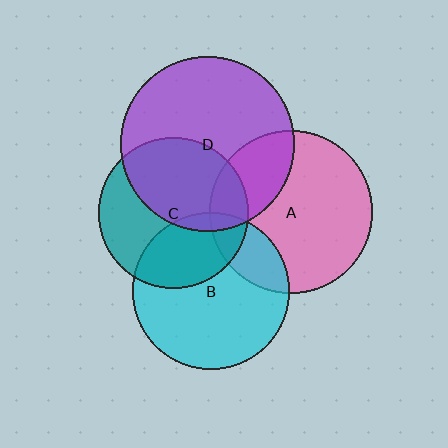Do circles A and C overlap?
Yes.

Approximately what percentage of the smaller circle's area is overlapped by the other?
Approximately 15%.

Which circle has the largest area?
Circle D (purple).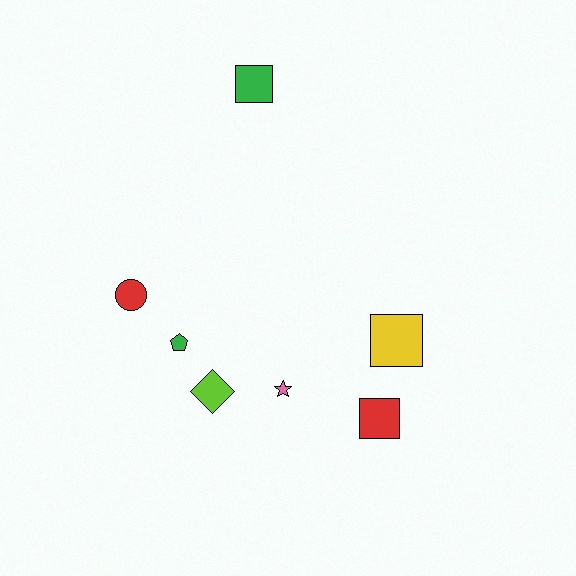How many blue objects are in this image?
There are no blue objects.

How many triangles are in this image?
There are no triangles.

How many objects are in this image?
There are 7 objects.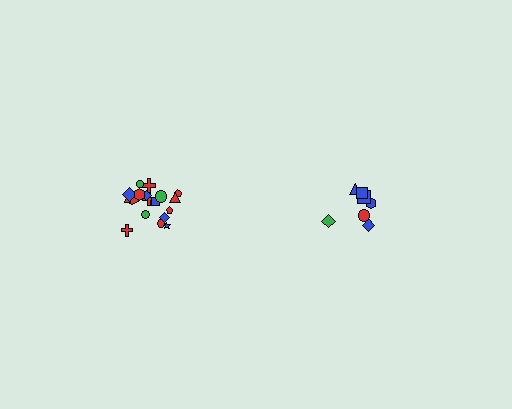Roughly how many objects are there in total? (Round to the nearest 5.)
Roughly 25 objects in total.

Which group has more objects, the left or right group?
The left group.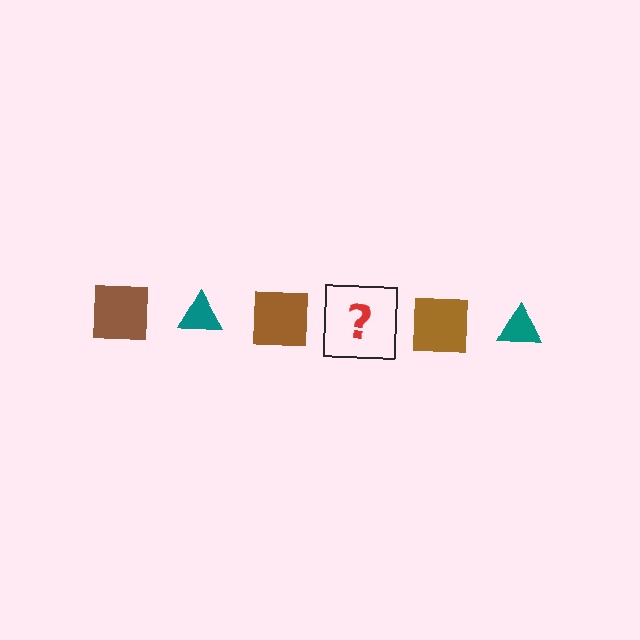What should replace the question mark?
The question mark should be replaced with a teal triangle.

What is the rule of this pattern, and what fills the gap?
The rule is that the pattern alternates between brown square and teal triangle. The gap should be filled with a teal triangle.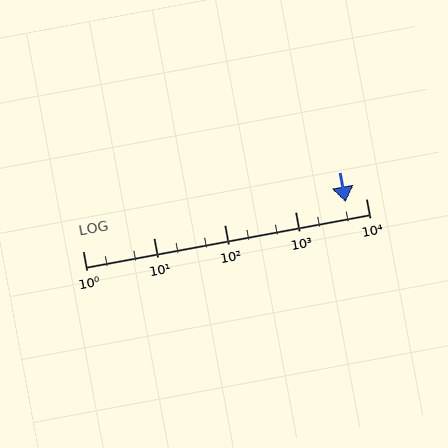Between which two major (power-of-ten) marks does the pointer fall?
The pointer is between 1000 and 10000.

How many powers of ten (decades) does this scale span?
The scale spans 4 decades, from 1 to 10000.